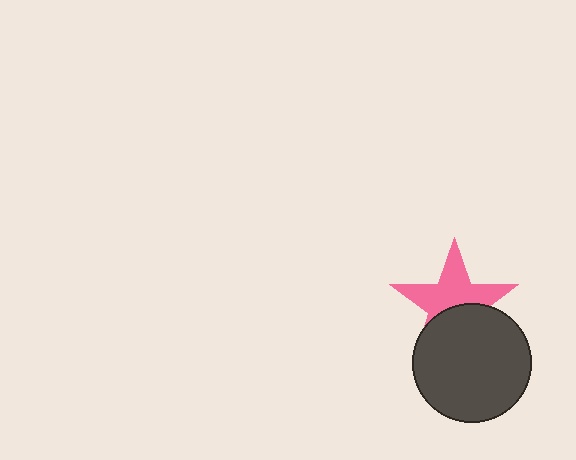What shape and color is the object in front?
The object in front is a dark gray circle.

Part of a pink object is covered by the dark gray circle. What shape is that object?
It is a star.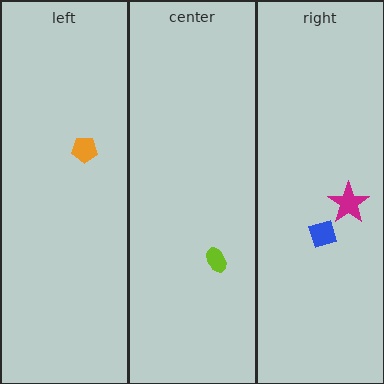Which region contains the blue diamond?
The right region.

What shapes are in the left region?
The orange pentagon.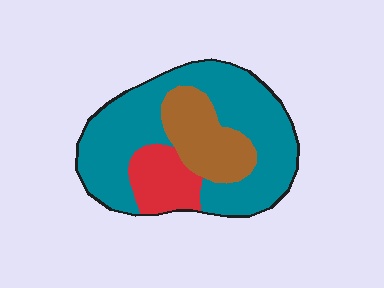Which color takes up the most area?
Teal, at roughly 65%.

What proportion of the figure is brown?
Brown takes up about one fifth (1/5) of the figure.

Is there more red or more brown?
Brown.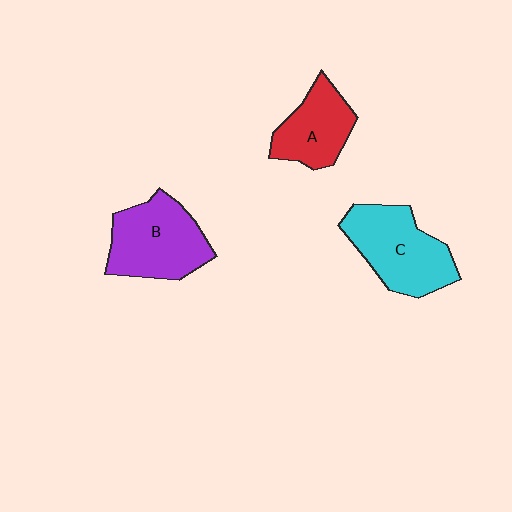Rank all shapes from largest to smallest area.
From largest to smallest: C (cyan), B (purple), A (red).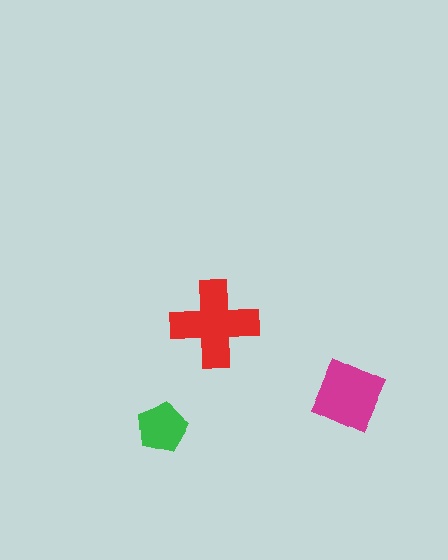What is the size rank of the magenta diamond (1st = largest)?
2nd.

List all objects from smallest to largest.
The green pentagon, the magenta diamond, the red cross.